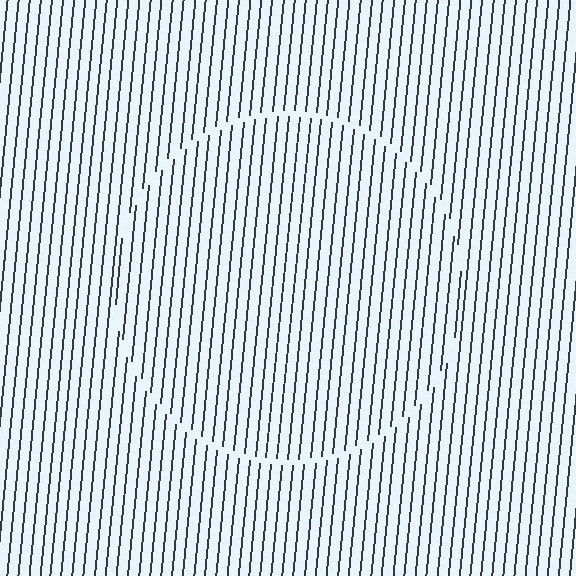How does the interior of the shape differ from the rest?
The interior of the shape contains the same grating, shifted by half a period — the contour is defined by the phase discontinuity where line-ends from the inner and outer gratings abut.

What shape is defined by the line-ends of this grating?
An illusory circle. The interior of the shape contains the same grating, shifted by half a period — the contour is defined by the phase discontinuity where line-ends from the inner and outer gratings abut.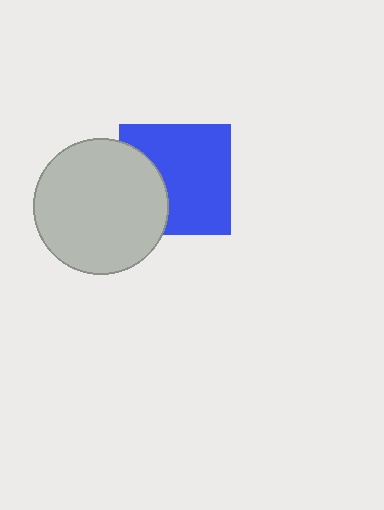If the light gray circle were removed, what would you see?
You would see the complete blue square.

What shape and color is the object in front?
The object in front is a light gray circle.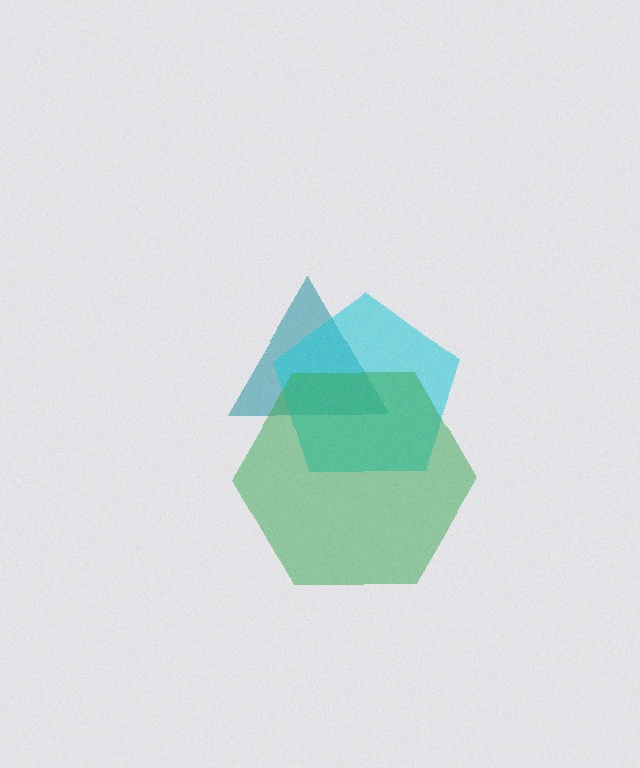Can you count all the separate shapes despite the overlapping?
Yes, there are 3 separate shapes.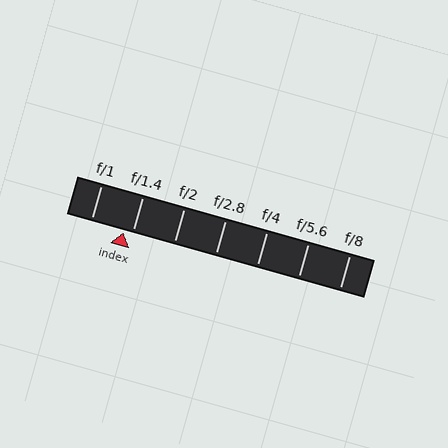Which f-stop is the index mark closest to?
The index mark is closest to f/1.4.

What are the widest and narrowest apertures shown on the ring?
The widest aperture shown is f/1 and the narrowest is f/8.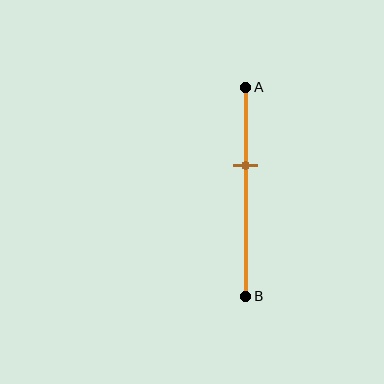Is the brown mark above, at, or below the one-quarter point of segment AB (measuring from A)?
The brown mark is below the one-quarter point of segment AB.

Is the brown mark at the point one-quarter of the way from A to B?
No, the mark is at about 35% from A, not at the 25% one-quarter point.